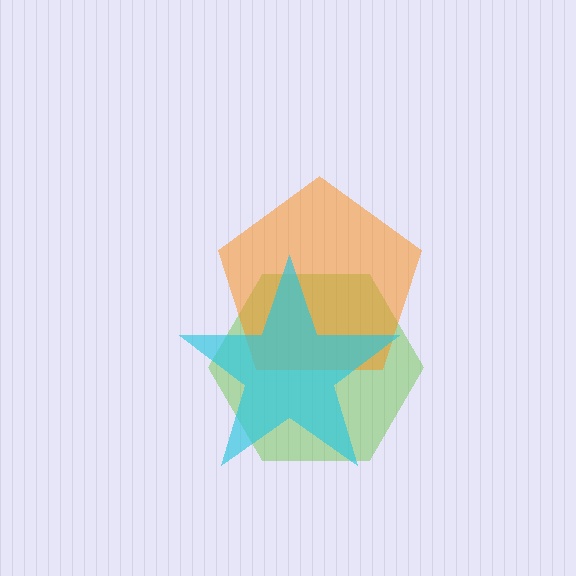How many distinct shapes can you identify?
There are 3 distinct shapes: a lime hexagon, an orange pentagon, a cyan star.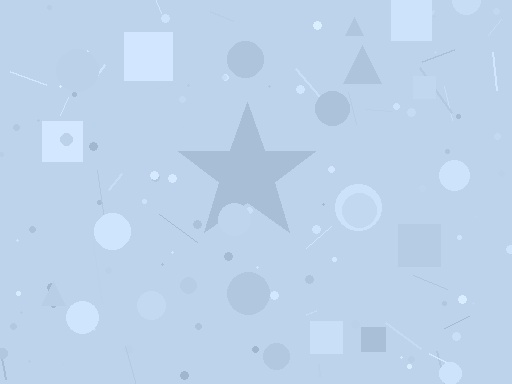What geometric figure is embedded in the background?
A star is embedded in the background.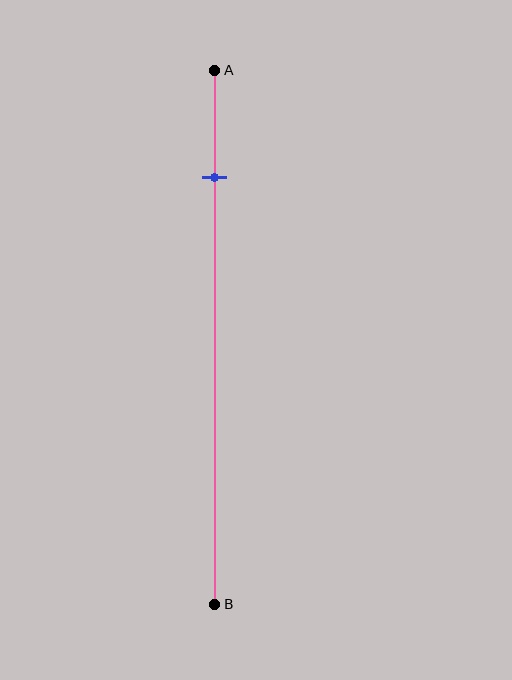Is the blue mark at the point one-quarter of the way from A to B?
No, the mark is at about 20% from A, not at the 25% one-quarter point.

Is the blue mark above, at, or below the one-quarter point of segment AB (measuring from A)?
The blue mark is above the one-quarter point of segment AB.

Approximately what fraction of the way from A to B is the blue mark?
The blue mark is approximately 20% of the way from A to B.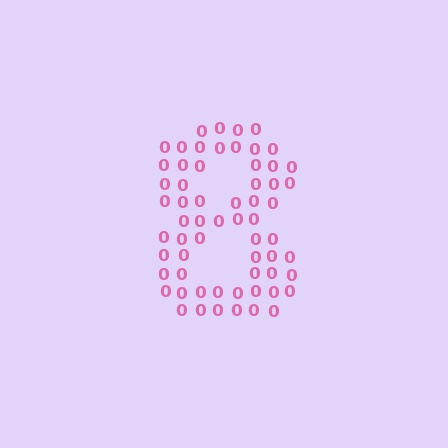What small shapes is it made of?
It is made of small digit 0's.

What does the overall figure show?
The overall figure shows the digit 8.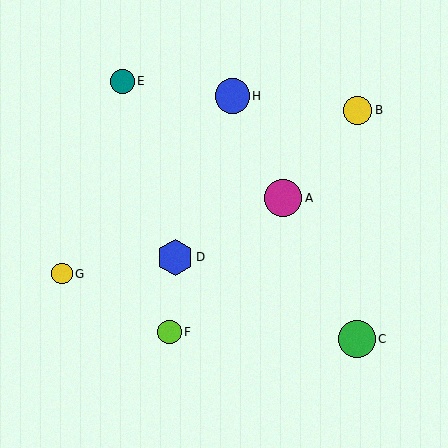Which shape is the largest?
The magenta circle (labeled A) is the largest.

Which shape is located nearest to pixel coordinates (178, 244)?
The blue hexagon (labeled D) at (175, 257) is nearest to that location.